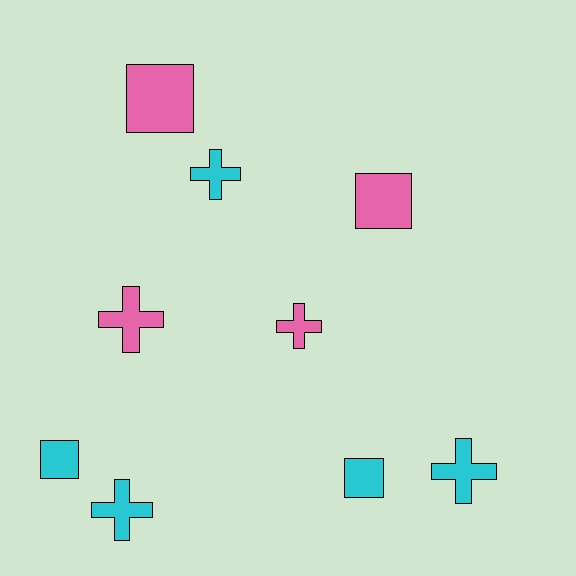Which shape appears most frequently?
Cross, with 5 objects.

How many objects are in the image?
There are 9 objects.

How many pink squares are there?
There are 2 pink squares.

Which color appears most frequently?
Cyan, with 5 objects.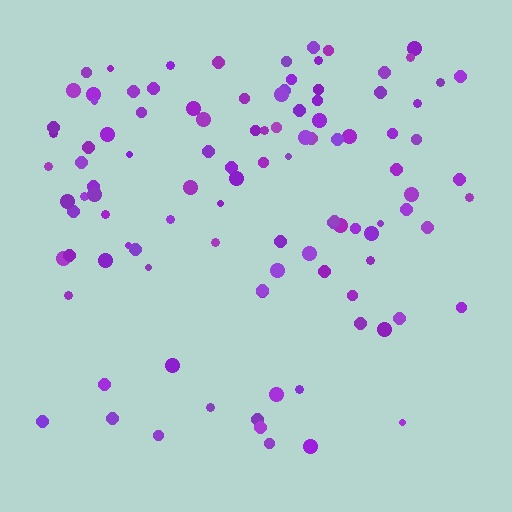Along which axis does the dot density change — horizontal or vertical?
Vertical.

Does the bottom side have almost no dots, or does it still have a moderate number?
Still a moderate number, just noticeably fewer than the top.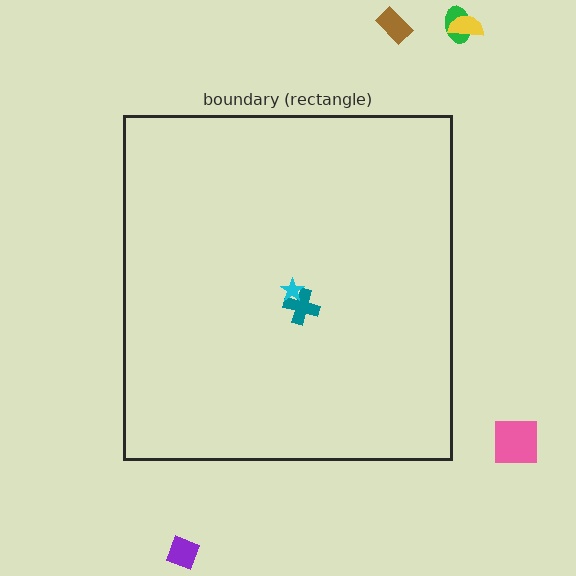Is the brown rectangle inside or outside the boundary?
Outside.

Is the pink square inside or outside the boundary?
Outside.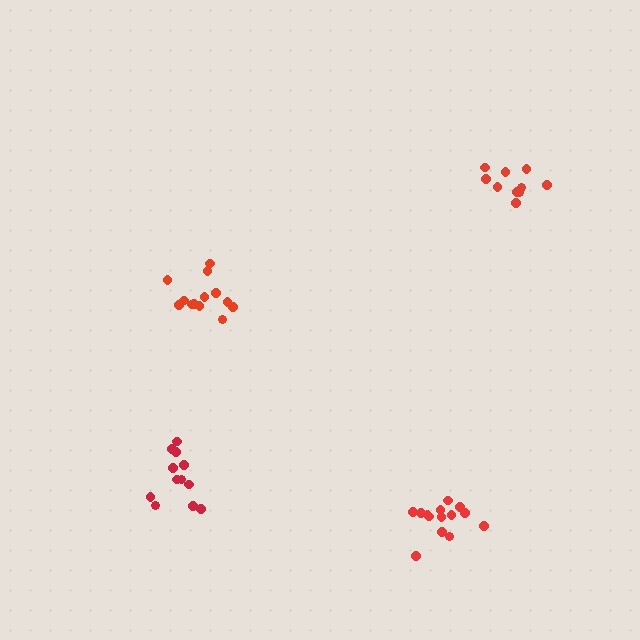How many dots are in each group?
Group 1: 13 dots, Group 2: 14 dots, Group 3: 10 dots, Group 4: 12 dots (49 total).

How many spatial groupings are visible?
There are 4 spatial groupings.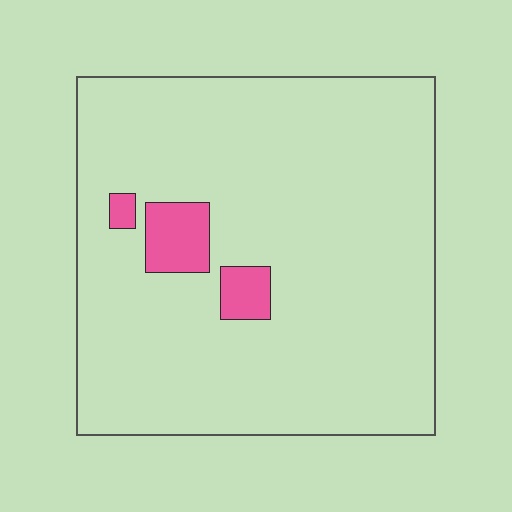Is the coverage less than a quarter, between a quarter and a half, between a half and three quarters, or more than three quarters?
Less than a quarter.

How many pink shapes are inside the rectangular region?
3.